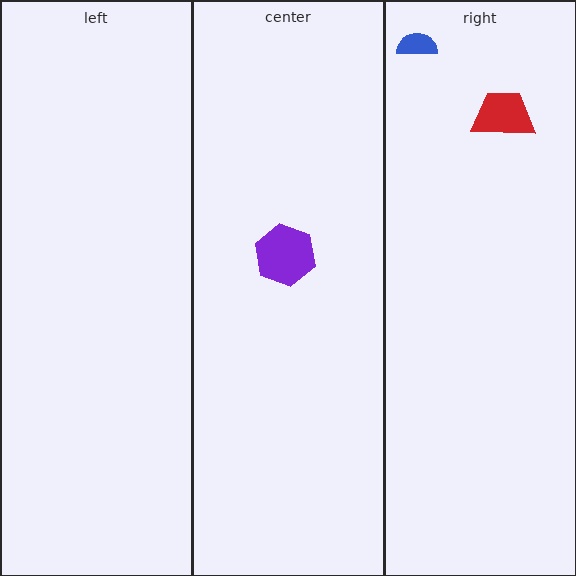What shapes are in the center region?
The purple hexagon.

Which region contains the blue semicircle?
The right region.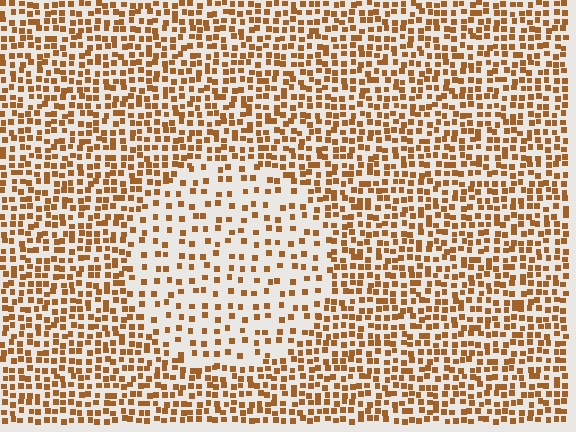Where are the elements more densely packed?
The elements are more densely packed outside the circle boundary.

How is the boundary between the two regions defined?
The boundary is defined by a change in element density (approximately 2.2x ratio). All elements are the same color, size, and shape.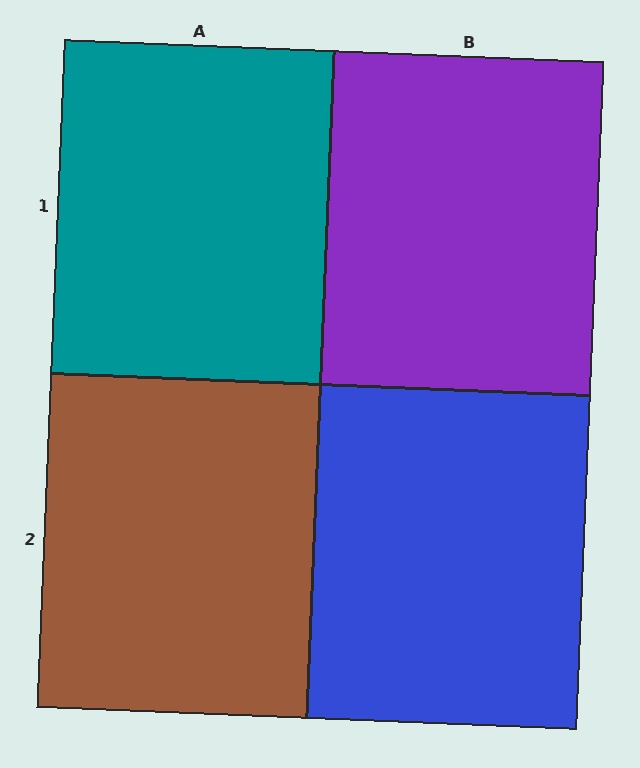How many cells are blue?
1 cell is blue.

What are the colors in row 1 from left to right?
Teal, purple.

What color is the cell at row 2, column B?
Blue.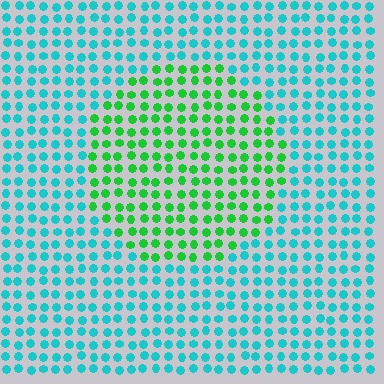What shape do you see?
I see a circle.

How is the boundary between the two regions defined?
The boundary is defined purely by a slight shift in hue (about 52 degrees). Spacing, size, and orientation are identical on both sides.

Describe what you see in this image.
The image is filled with small cyan elements in a uniform arrangement. A circle-shaped region is visible where the elements are tinted to a slightly different hue, forming a subtle color boundary.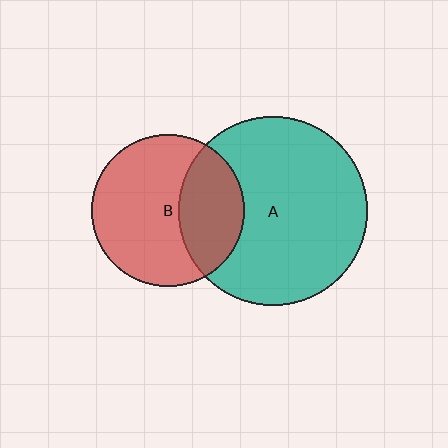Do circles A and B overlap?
Yes.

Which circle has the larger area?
Circle A (teal).